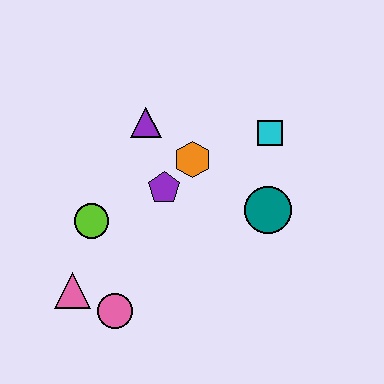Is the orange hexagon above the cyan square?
No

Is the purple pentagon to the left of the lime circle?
No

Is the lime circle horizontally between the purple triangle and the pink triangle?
Yes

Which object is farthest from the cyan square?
The pink triangle is farthest from the cyan square.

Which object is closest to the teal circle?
The cyan square is closest to the teal circle.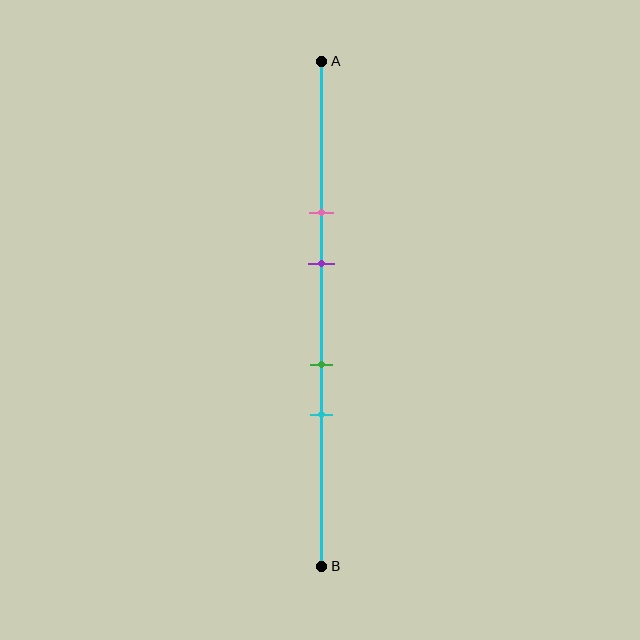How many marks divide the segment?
There are 4 marks dividing the segment.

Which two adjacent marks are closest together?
The green and cyan marks are the closest adjacent pair.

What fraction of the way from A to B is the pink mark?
The pink mark is approximately 30% (0.3) of the way from A to B.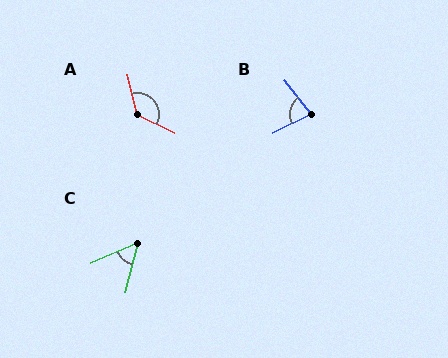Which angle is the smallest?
C, at approximately 52 degrees.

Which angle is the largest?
A, at approximately 128 degrees.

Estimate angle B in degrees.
Approximately 79 degrees.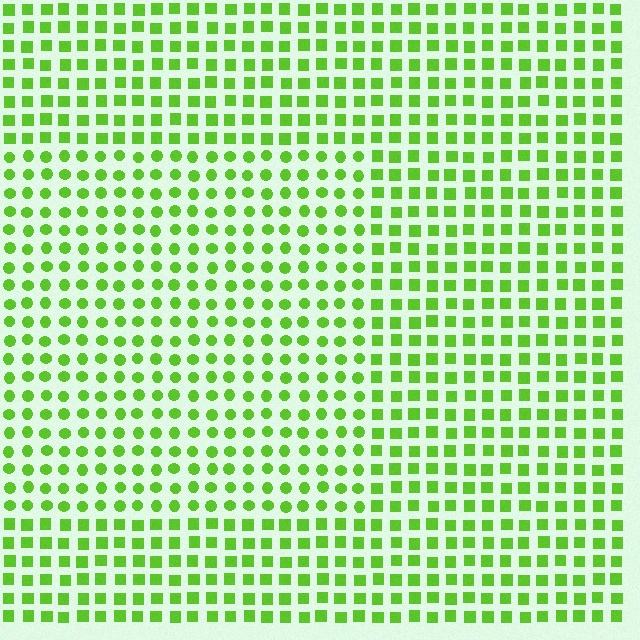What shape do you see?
I see a rectangle.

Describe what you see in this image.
The image is filled with small lime elements arranged in a uniform grid. A rectangle-shaped region contains circles, while the surrounding area contains squares. The boundary is defined purely by the change in element shape.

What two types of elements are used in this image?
The image uses circles inside the rectangle region and squares outside it.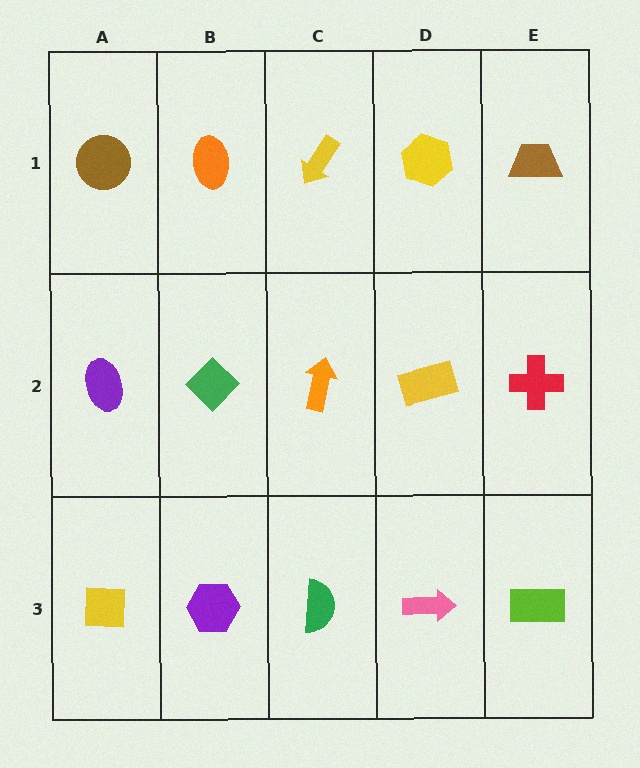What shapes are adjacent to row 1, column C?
An orange arrow (row 2, column C), an orange ellipse (row 1, column B), a yellow hexagon (row 1, column D).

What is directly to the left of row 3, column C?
A purple hexagon.